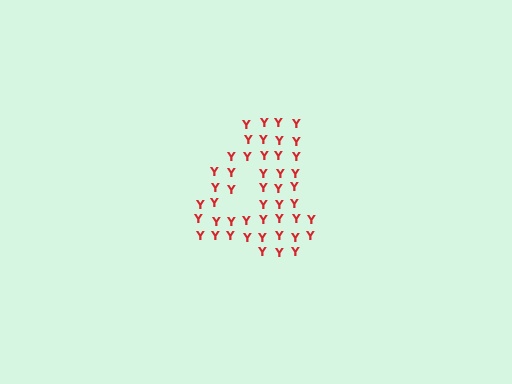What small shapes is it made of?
It is made of small letter Y's.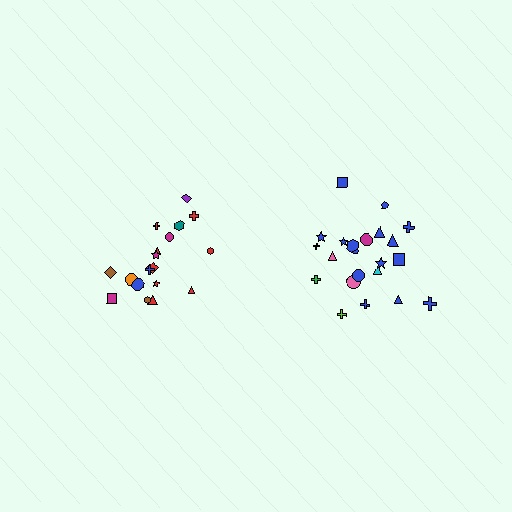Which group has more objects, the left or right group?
The right group.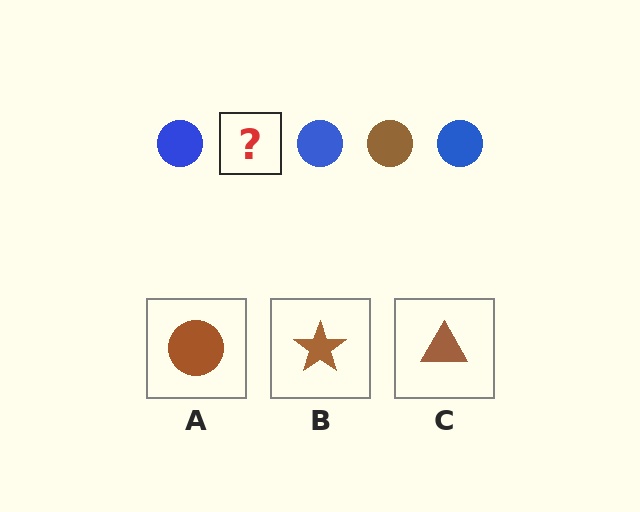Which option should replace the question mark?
Option A.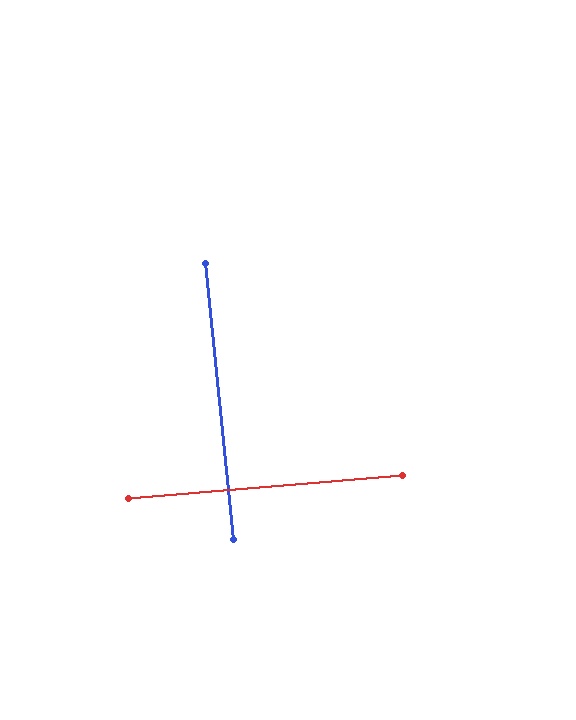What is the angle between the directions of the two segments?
Approximately 89 degrees.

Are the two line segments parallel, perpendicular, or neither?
Perpendicular — they meet at approximately 89°.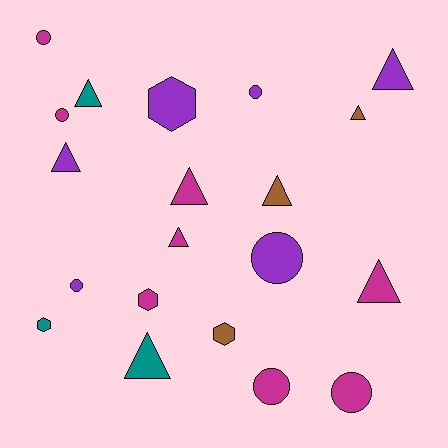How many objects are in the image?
There are 20 objects.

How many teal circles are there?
There are no teal circles.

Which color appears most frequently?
Magenta, with 8 objects.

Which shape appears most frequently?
Triangle, with 9 objects.